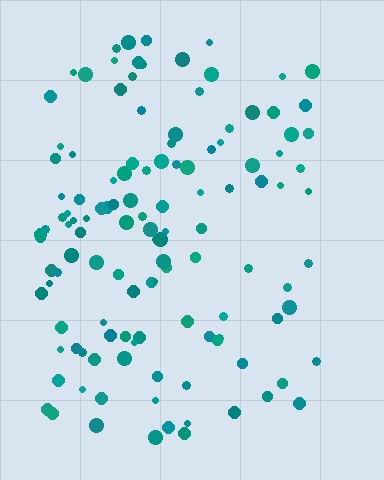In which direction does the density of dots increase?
From right to left, with the left side densest.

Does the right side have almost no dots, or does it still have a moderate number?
Still a moderate number, just noticeably fewer than the left.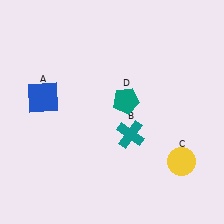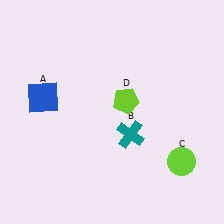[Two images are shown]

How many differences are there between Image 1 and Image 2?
There are 2 differences between the two images.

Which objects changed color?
C changed from yellow to lime. D changed from teal to lime.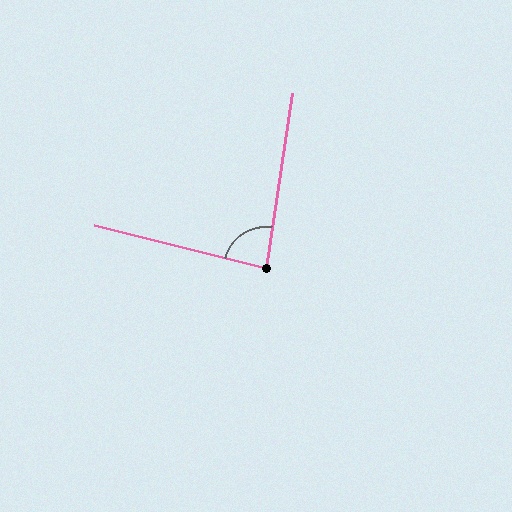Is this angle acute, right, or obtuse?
It is acute.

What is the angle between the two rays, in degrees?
Approximately 84 degrees.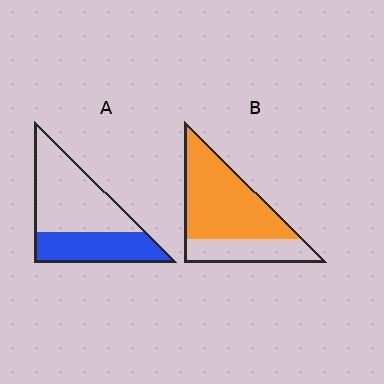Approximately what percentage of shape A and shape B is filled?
A is approximately 40% and B is approximately 70%.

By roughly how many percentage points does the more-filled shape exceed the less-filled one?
By roughly 30 percentage points (B over A).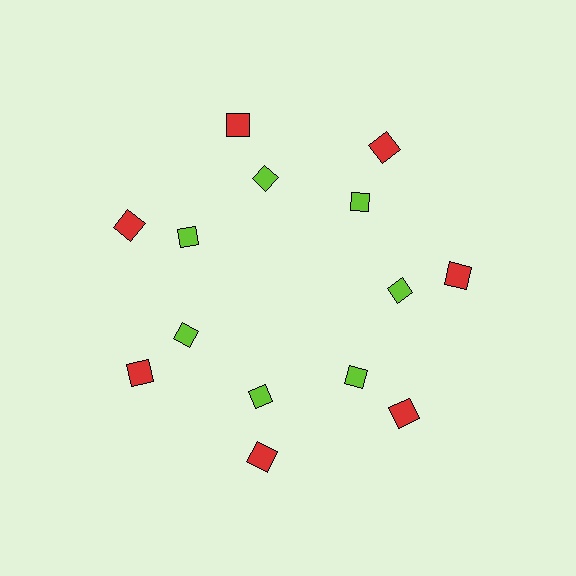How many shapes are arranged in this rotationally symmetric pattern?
There are 14 shapes, arranged in 7 groups of 2.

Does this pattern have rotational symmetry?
Yes, this pattern has 7-fold rotational symmetry. It looks the same after rotating 51 degrees around the center.